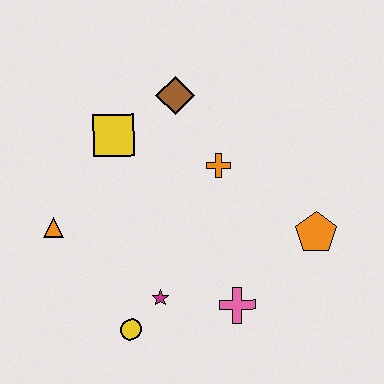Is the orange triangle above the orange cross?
No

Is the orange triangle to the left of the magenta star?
Yes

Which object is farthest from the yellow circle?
The brown diamond is farthest from the yellow circle.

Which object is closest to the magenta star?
The yellow circle is closest to the magenta star.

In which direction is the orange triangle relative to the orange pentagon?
The orange triangle is to the left of the orange pentagon.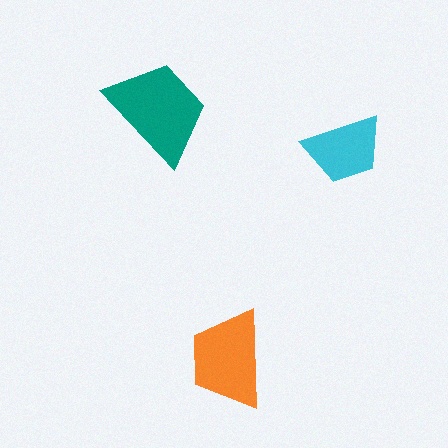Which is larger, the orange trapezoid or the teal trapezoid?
The teal one.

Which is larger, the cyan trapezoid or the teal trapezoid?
The teal one.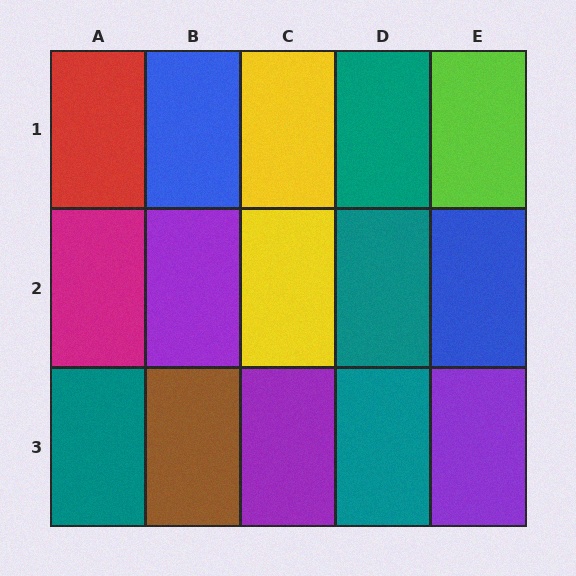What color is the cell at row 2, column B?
Purple.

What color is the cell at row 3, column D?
Teal.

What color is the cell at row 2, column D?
Teal.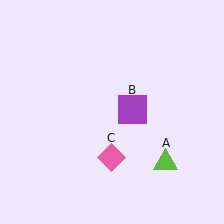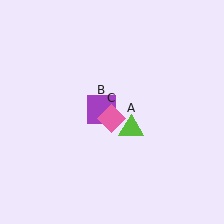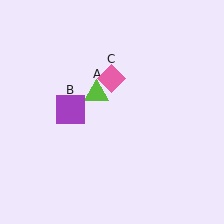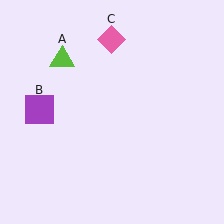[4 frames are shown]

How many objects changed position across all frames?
3 objects changed position: lime triangle (object A), purple square (object B), pink diamond (object C).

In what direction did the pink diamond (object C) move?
The pink diamond (object C) moved up.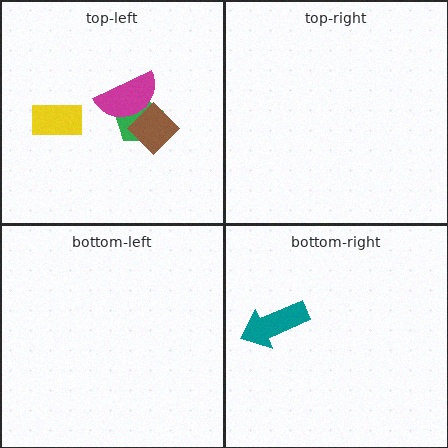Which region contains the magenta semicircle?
The top-left region.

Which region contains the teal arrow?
The bottom-right region.